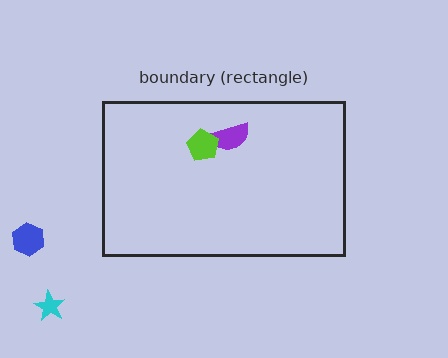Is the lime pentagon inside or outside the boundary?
Inside.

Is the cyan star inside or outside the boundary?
Outside.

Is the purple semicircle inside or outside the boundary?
Inside.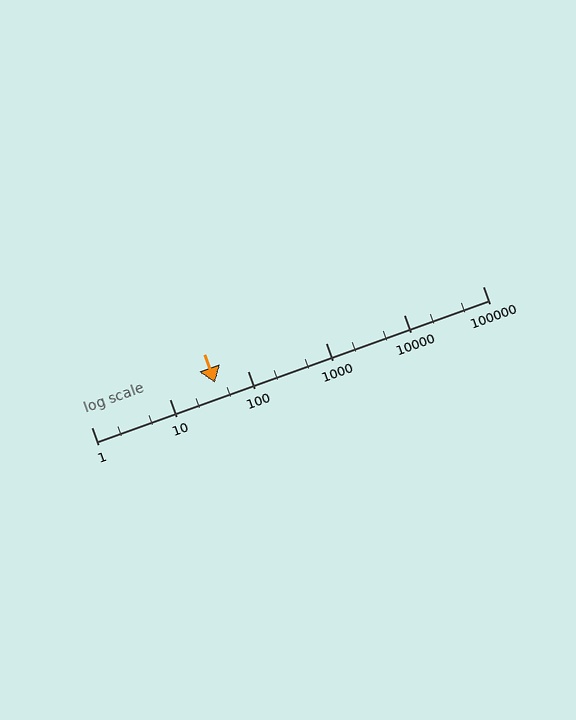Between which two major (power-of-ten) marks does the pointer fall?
The pointer is between 10 and 100.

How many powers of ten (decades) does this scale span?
The scale spans 5 decades, from 1 to 100000.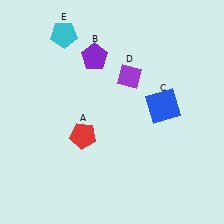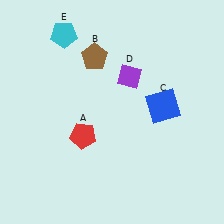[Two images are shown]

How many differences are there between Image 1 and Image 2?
There is 1 difference between the two images.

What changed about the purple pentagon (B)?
In Image 1, B is purple. In Image 2, it changed to brown.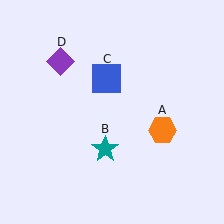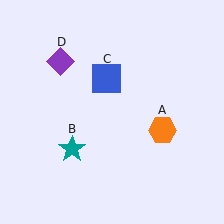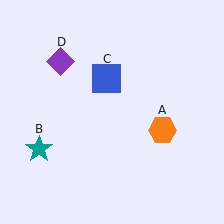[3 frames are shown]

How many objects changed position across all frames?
1 object changed position: teal star (object B).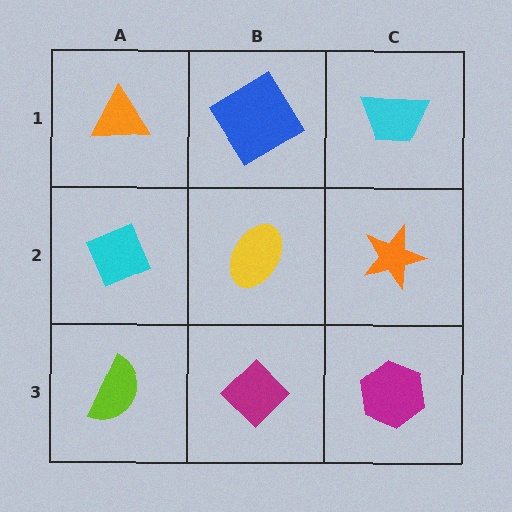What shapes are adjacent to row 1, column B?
A yellow ellipse (row 2, column B), an orange triangle (row 1, column A), a cyan trapezoid (row 1, column C).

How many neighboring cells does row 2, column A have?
3.